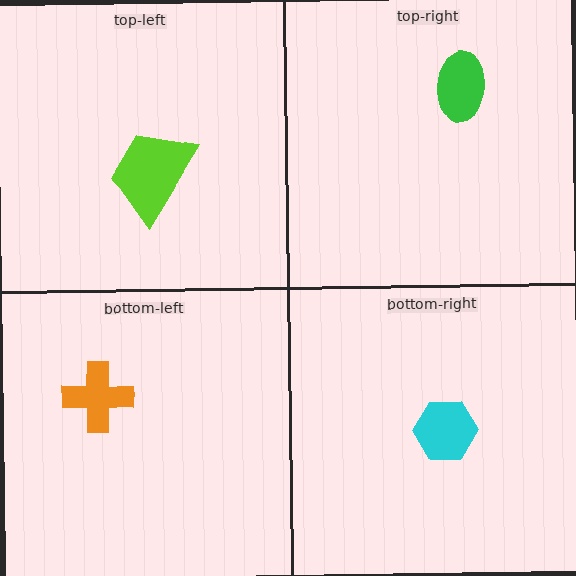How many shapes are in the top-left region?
1.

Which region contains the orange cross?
The bottom-left region.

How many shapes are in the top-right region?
1.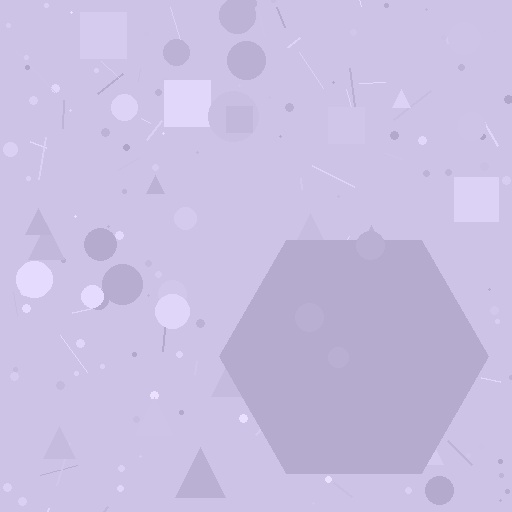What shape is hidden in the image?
A hexagon is hidden in the image.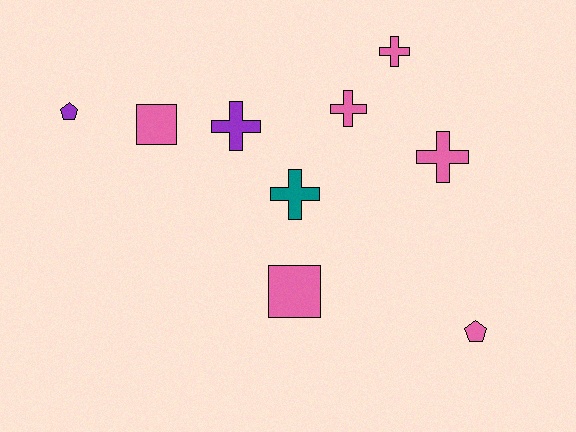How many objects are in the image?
There are 9 objects.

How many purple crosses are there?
There is 1 purple cross.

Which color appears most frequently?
Pink, with 6 objects.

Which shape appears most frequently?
Cross, with 5 objects.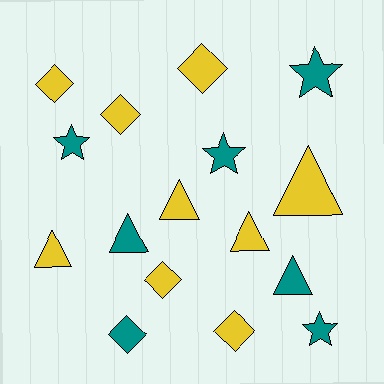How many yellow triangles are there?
There are 4 yellow triangles.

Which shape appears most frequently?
Diamond, with 6 objects.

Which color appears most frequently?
Yellow, with 9 objects.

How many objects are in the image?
There are 16 objects.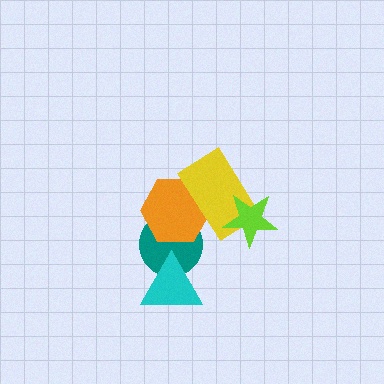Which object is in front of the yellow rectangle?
The lime star is in front of the yellow rectangle.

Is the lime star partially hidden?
No, no other shape covers it.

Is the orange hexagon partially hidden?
Yes, it is partially covered by another shape.